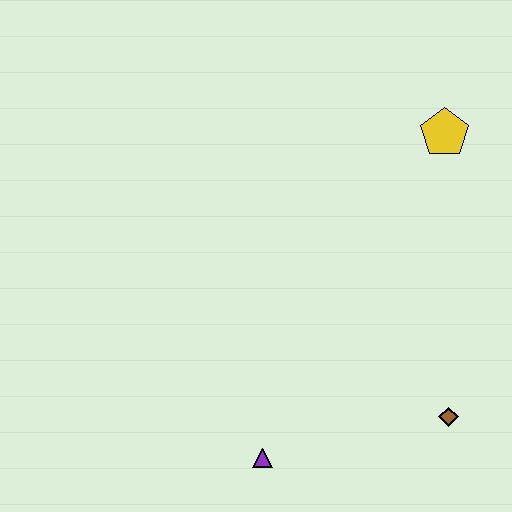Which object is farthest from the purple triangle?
The yellow pentagon is farthest from the purple triangle.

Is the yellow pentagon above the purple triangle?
Yes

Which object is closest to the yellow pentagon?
The brown diamond is closest to the yellow pentagon.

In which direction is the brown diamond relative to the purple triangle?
The brown diamond is to the right of the purple triangle.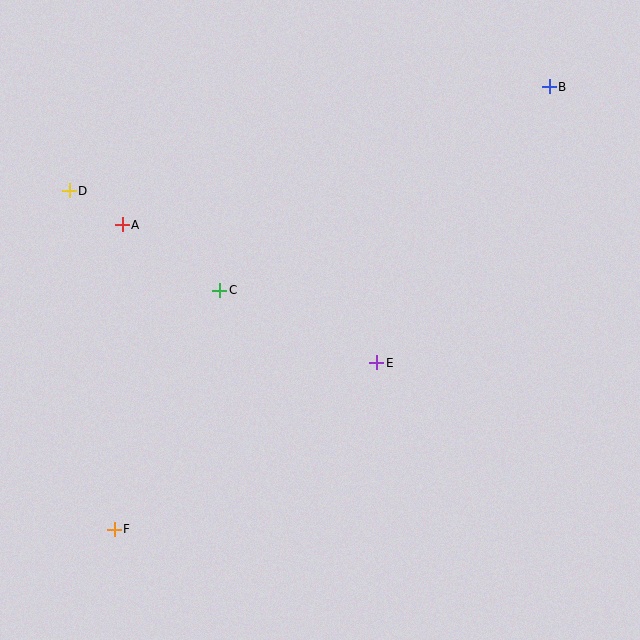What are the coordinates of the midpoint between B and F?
The midpoint between B and F is at (332, 308).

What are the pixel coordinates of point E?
Point E is at (377, 363).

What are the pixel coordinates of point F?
Point F is at (114, 529).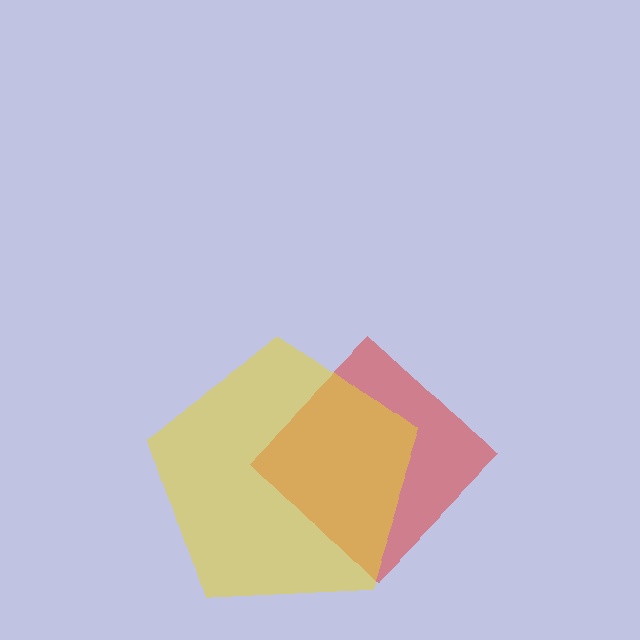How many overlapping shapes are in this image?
There are 2 overlapping shapes in the image.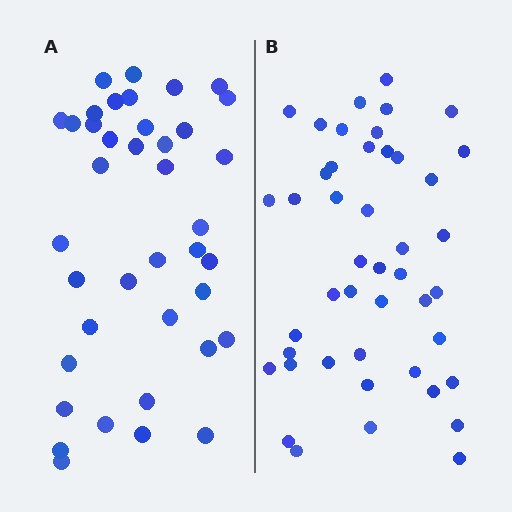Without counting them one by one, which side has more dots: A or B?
Region B (the right region) has more dots.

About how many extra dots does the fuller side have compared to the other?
Region B has about 6 more dots than region A.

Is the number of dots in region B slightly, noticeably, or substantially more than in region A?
Region B has only slightly more — the two regions are fairly close. The ratio is roughly 1.2 to 1.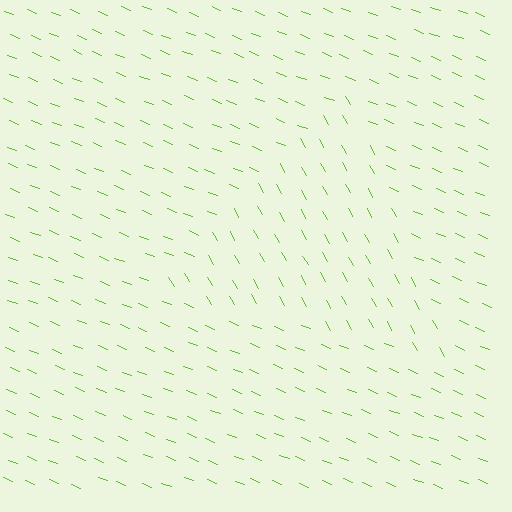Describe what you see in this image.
The image is filled with small lime line segments. A triangle region in the image has lines oriented differently from the surrounding lines, creating a visible texture boundary.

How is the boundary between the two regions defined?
The boundary is defined purely by a change in line orientation (approximately 39 degrees difference). All lines are the same color and thickness.